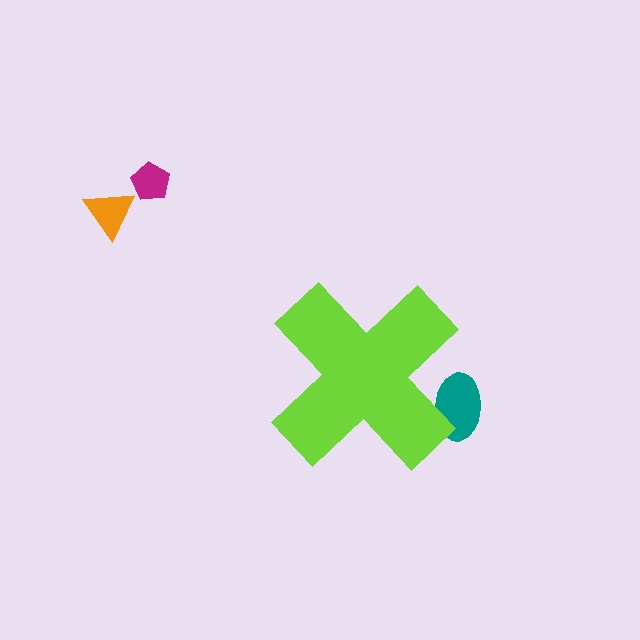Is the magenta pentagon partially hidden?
No, the magenta pentagon is fully visible.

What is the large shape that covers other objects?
A lime cross.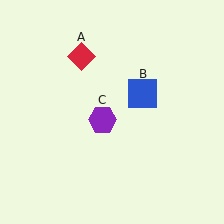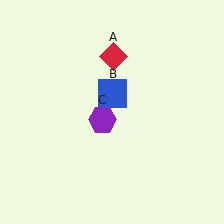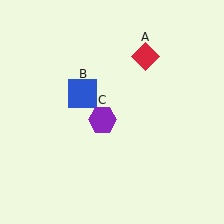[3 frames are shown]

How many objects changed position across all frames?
2 objects changed position: red diamond (object A), blue square (object B).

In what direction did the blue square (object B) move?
The blue square (object B) moved left.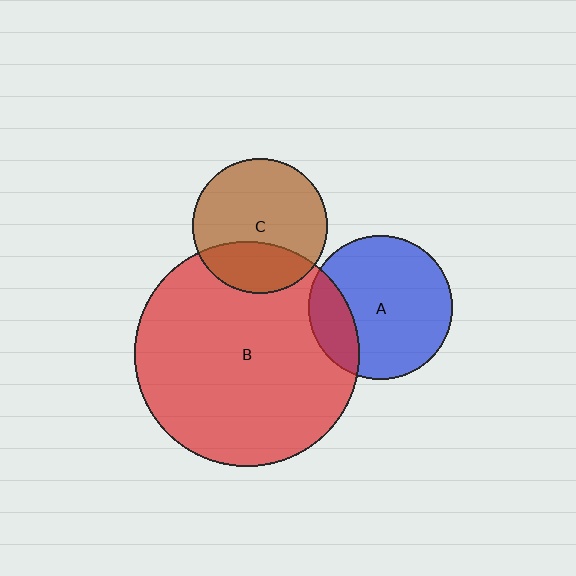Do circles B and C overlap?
Yes.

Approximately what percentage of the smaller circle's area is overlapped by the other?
Approximately 30%.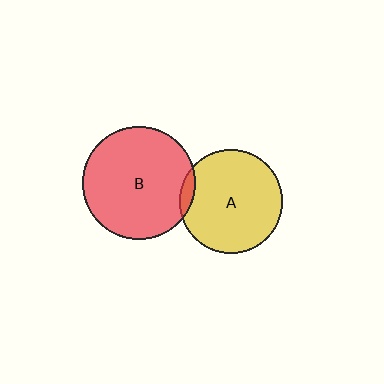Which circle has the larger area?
Circle B (red).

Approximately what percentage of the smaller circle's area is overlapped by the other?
Approximately 5%.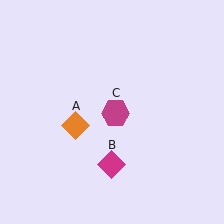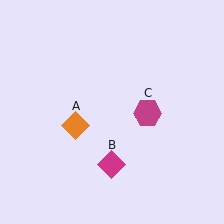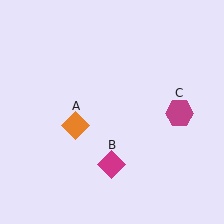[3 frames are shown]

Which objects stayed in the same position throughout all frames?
Orange diamond (object A) and magenta diamond (object B) remained stationary.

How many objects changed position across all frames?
1 object changed position: magenta hexagon (object C).